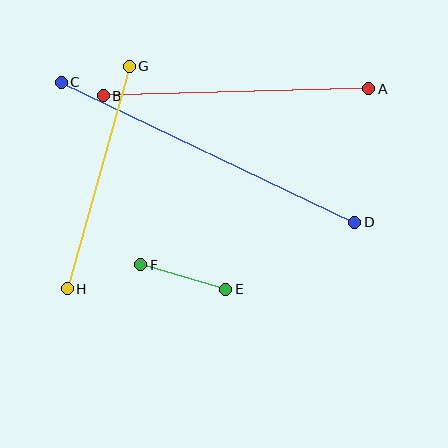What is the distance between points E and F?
The distance is approximately 88 pixels.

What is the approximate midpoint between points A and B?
The midpoint is at approximately (236, 92) pixels.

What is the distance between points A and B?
The distance is approximately 265 pixels.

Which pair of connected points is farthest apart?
Points C and D are farthest apart.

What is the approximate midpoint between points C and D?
The midpoint is at approximately (208, 152) pixels.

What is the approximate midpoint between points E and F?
The midpoint is at approximately (183, 277) pixels.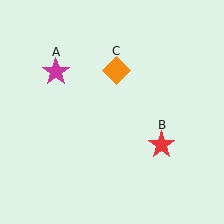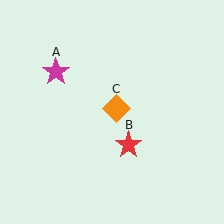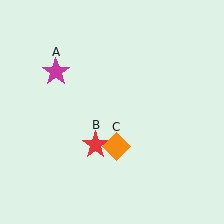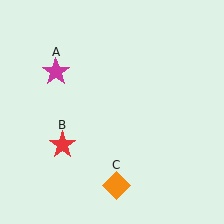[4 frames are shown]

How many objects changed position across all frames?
2 objects changed position: red star (object B), orange diamond (object C).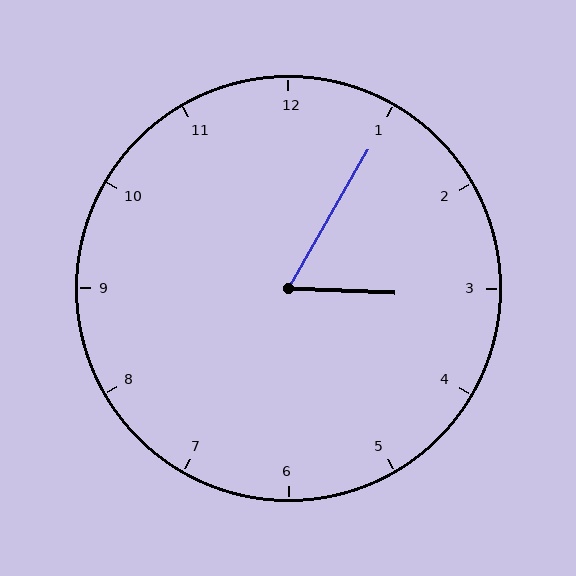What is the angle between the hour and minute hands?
Approximately 62 degrees.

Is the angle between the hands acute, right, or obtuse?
It is acute.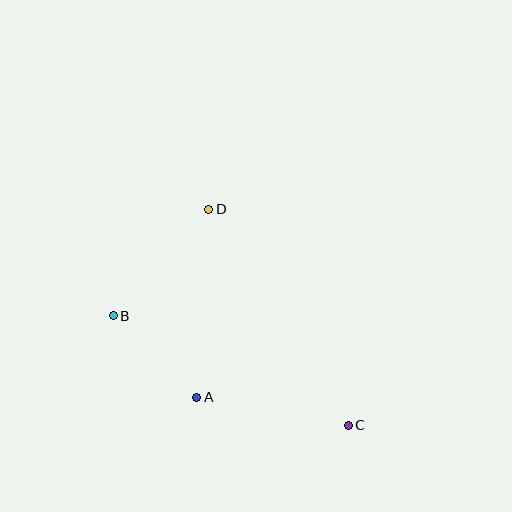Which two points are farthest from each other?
Points B and C are farthest from each other.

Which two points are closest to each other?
Points A and B are closest to each other.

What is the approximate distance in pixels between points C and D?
The distance between C and D is approximately 258 pixels.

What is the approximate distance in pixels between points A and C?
The distance between A and C is approximately 154 pixels.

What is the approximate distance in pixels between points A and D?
The distance between A and D is approximately 189 pixels.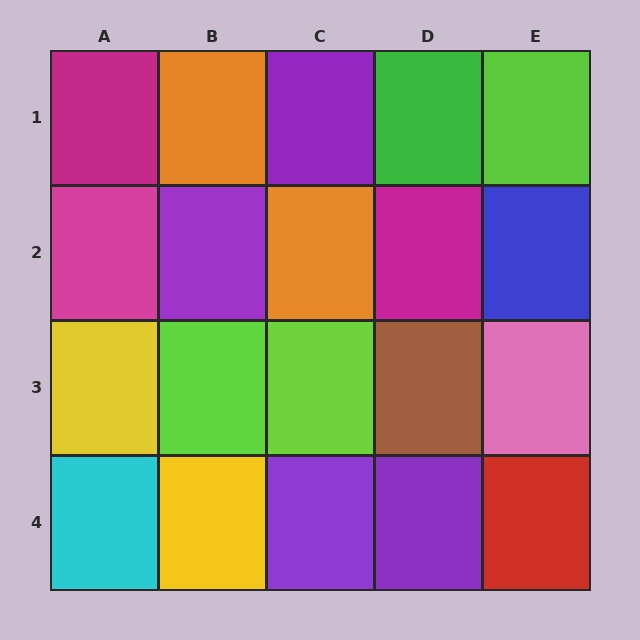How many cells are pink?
1 cell is pink.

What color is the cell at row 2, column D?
Magenta.